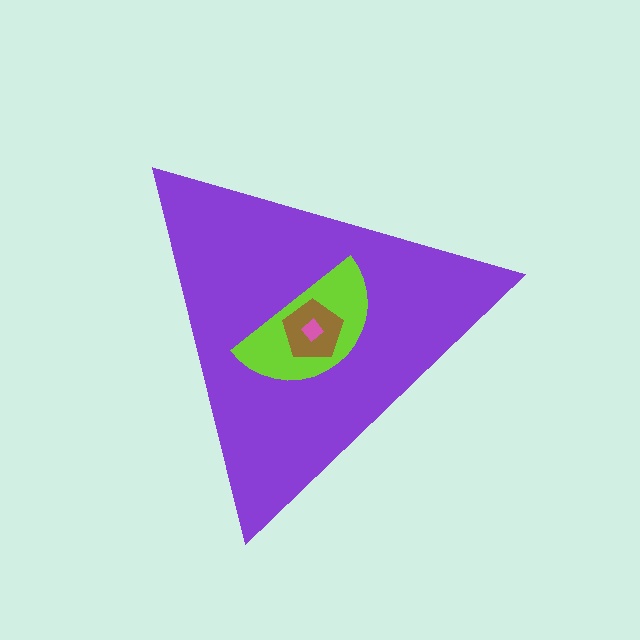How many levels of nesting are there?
4.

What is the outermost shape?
The purple triangle.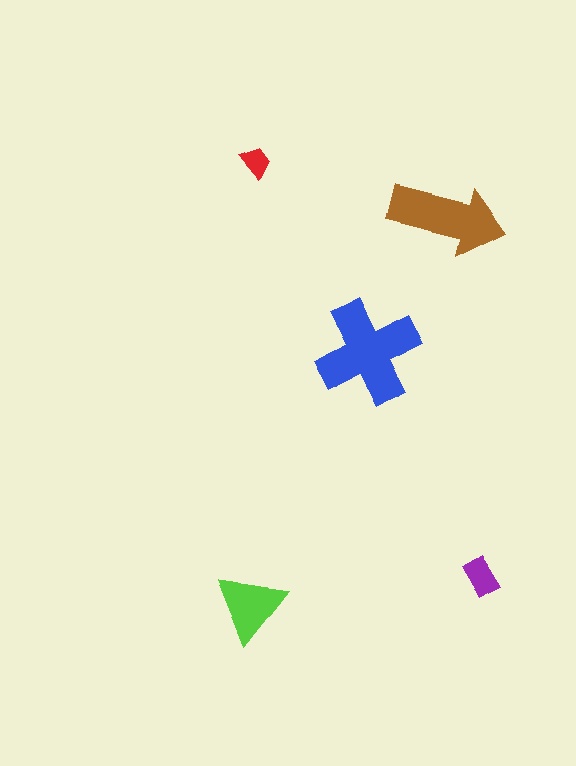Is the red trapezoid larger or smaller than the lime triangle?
Smaller.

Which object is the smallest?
The red trapezoid.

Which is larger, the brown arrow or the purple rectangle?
The brown arrow.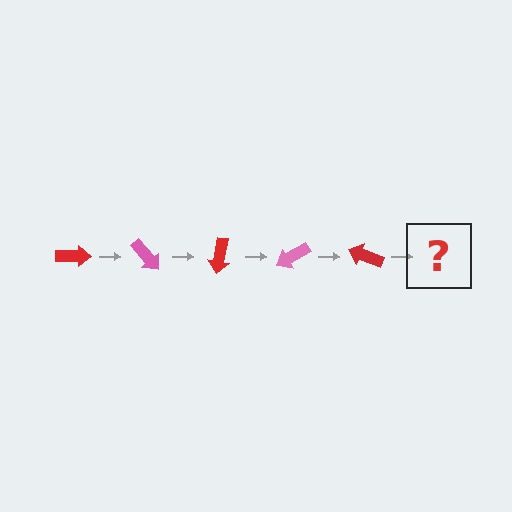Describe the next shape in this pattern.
It should be a pink arrow, rotated 250 degrees from the start.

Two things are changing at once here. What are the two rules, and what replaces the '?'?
The two rules are that it rotates 50 degrees each step and the color cycles through red and pink. The '?' should be a pink arrow, rotated 250 degrees from the start.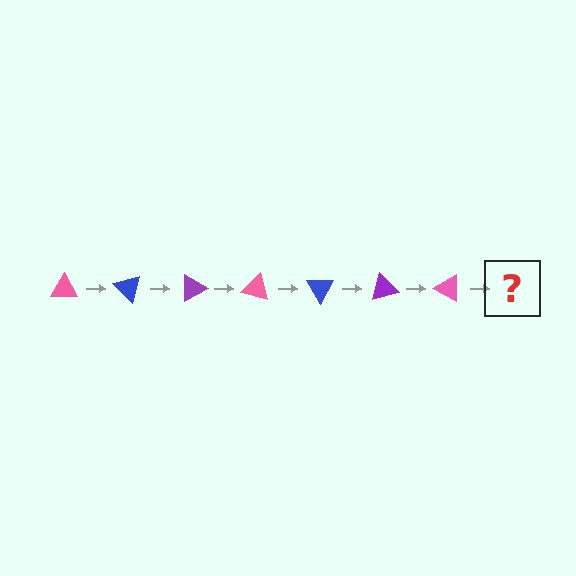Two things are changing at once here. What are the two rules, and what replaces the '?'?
The two rules are that it rotates 45 degrees each step and the color cycles through pink, blue, and purple. The '?' should be a blue triangle, rotated 315 degrees from the start.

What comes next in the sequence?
The next element should be a blue triangle, rotated 315 degrees from the start.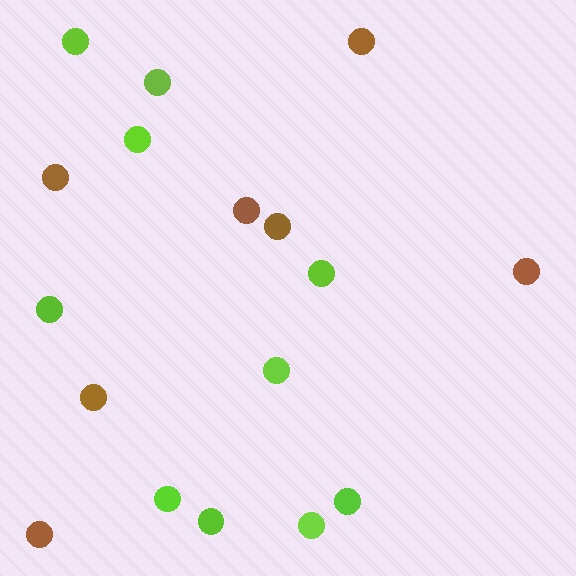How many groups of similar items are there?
There are 2 groups: one group of lime circles (10) and one group of brown circles (7).